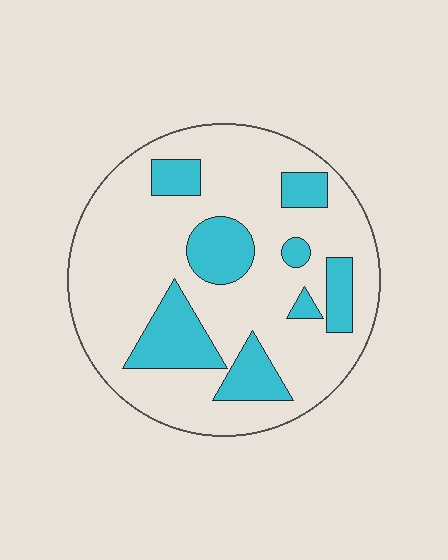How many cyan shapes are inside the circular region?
8.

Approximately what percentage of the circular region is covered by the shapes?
Approximately 25%.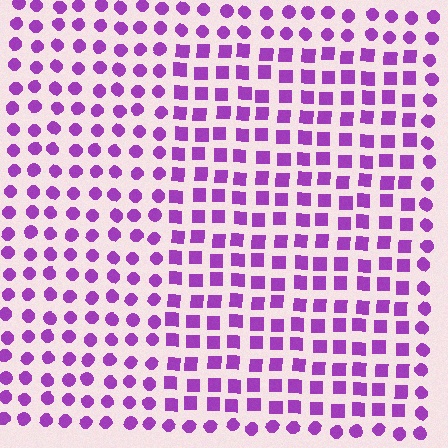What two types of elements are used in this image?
The image uses squares inside the rectangle region and circles outside it.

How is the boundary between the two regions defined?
The boundary is defined by a change in element shape: squares inside vs. circles outside. All elements share the same color and spacing.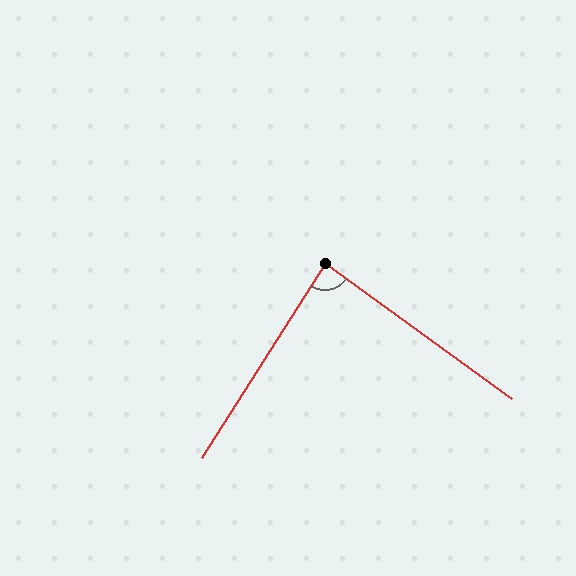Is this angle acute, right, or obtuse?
It is approximately a right angle.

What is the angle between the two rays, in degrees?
Approximately 87 degrees.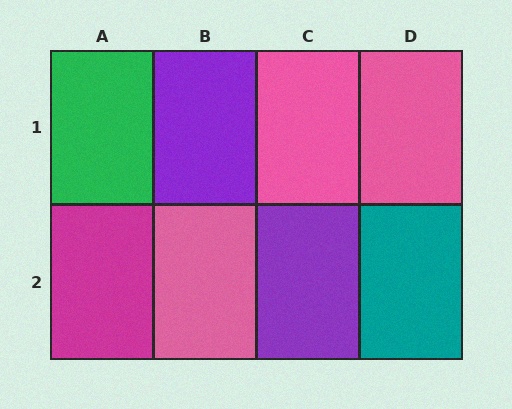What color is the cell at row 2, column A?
Magenta.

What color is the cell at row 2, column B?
Pink.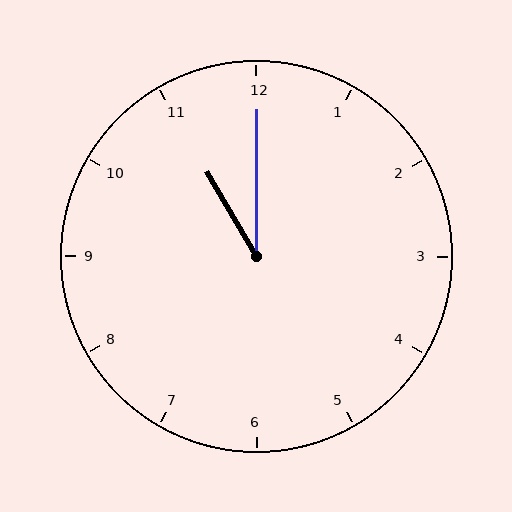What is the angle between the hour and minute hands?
Approximately 30 degrees.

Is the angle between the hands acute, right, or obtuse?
It is acute.